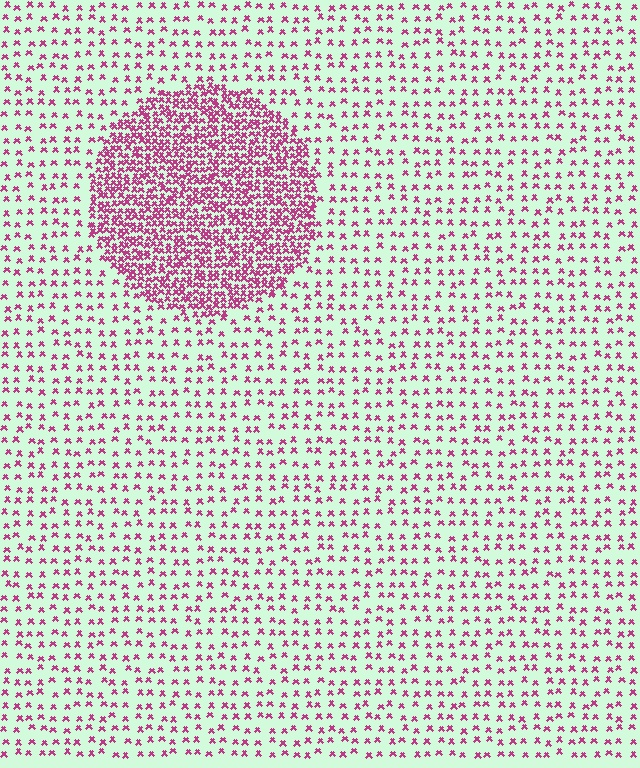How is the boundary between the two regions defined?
The boundary is defined by a change in element density (approximately 3.1x ratio). All elements are the same color, size, and shape.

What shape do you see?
I see a circle.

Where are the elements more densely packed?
The elements are more densely packed inside the circle boundary.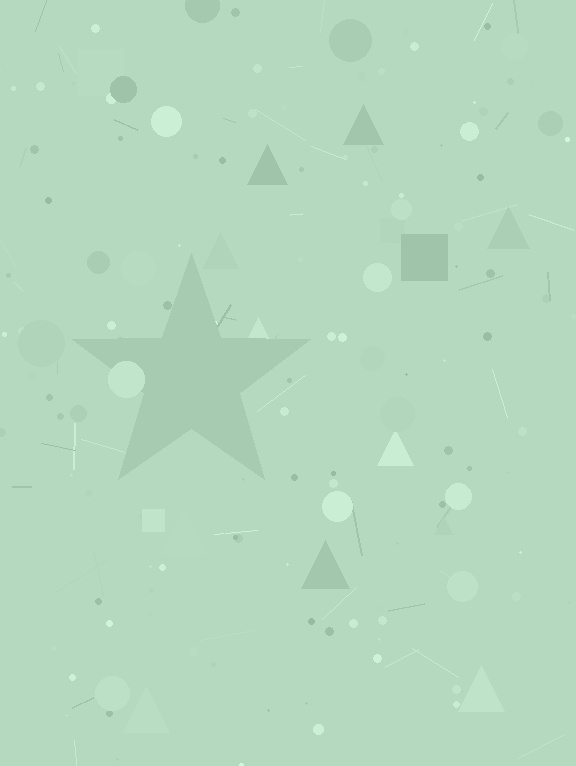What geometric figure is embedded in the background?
A star is embedded in the background.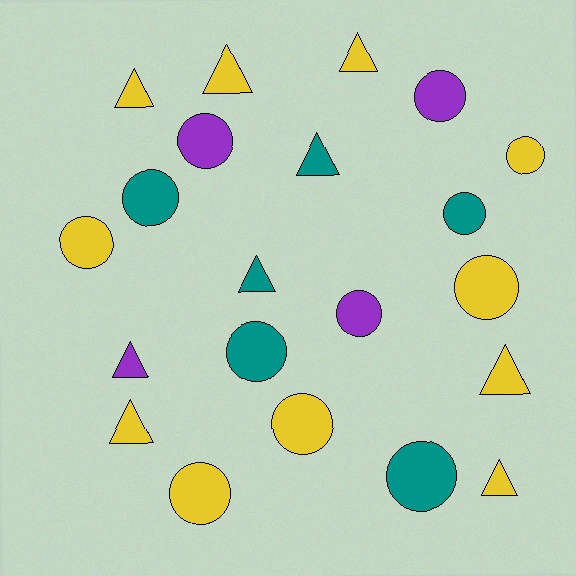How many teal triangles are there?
There are 2 teal triangles.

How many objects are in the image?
There are 21 objects.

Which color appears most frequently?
Yellow, with 11 objects.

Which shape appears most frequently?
Circle, with 12 objects.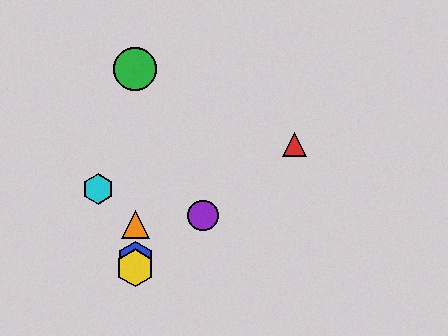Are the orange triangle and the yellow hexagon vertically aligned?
Yes, both are at x≈135.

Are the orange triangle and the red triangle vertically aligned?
No, the orange triangle is at x≈135 and the red triangle is at x≈294.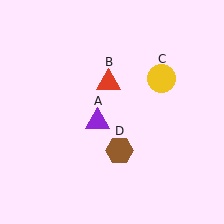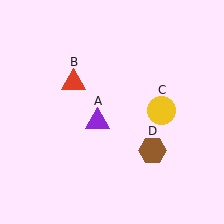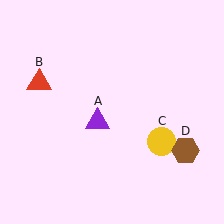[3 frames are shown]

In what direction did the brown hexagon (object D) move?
The brown hexagon (object D) moved right.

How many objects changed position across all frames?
3 objects changed position: red triangle (object B), yellow circle (object C), brown hexagon (object D).